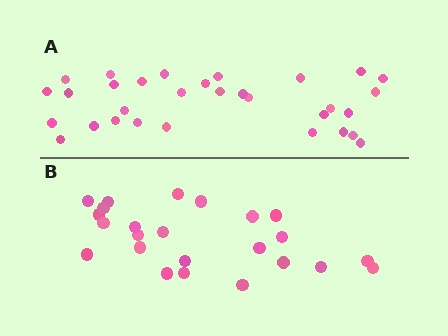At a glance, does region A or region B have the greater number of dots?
Region A (the top region) has more dots.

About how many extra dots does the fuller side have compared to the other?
Region A has roughly 8 or so more dots than region B.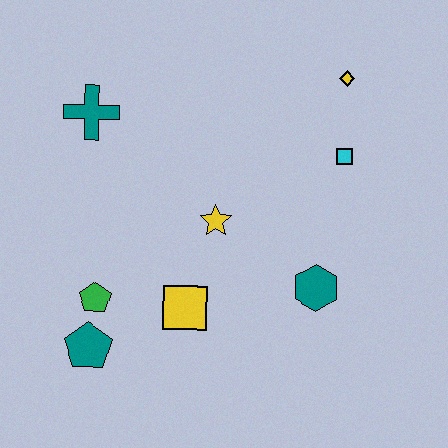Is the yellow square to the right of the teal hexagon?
No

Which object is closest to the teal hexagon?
The yellow star is closest to the teal hexagon.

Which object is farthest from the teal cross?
The teal hexagon is farthest from the teal cross.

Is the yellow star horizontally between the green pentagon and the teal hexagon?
Yes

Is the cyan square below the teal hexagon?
No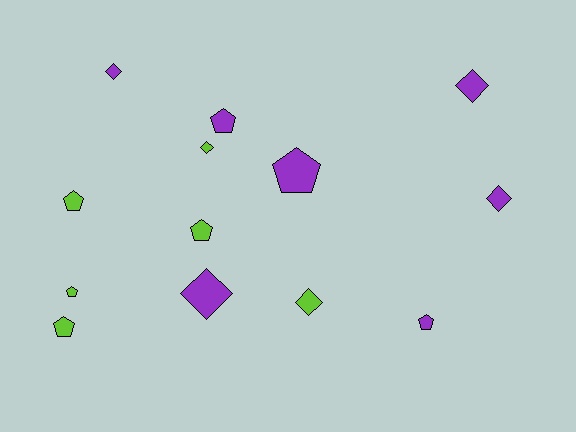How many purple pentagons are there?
There are 3 purple pentagons.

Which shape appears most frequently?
Pentagon, with 7 objects.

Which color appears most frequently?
Purple, with 7 objects.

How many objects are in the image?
There are 13 objects.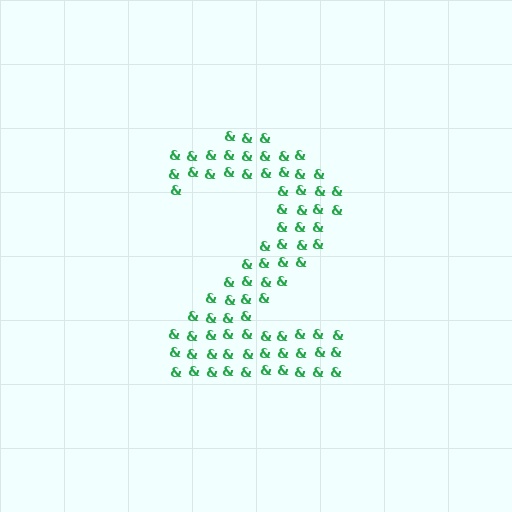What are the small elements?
The small elements are ampersands.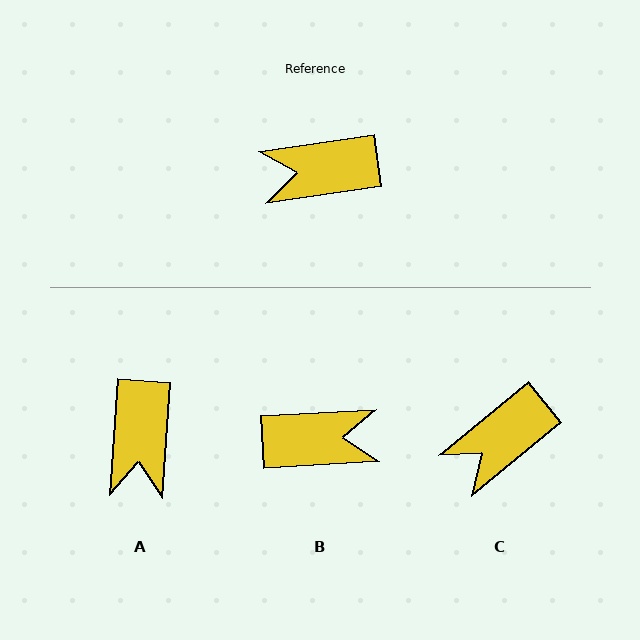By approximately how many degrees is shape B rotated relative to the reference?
Approximately 175 degrees counter-clockwise.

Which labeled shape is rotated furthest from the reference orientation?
B, about 175 degrees away.